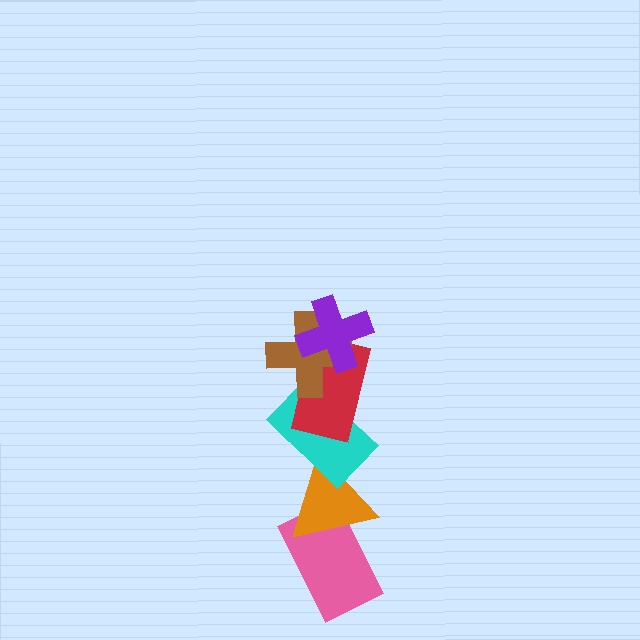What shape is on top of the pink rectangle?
The orange triangle is on top of the pink rectangle.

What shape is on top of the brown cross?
The purple cross is on top of the brown cross.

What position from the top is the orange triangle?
The orange triangle is 5th from the top.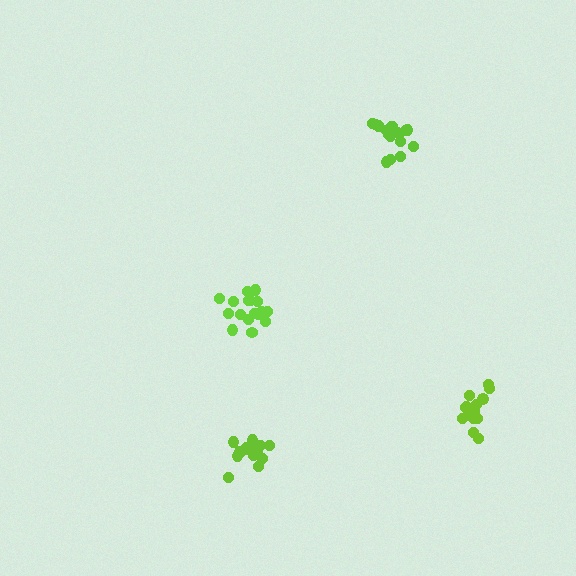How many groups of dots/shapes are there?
There are 4 groups.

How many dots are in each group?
Group 1: 18 dots, Group 2: 17 dots, Group 3: 16 dots, Group 4: 19 dots (70 total).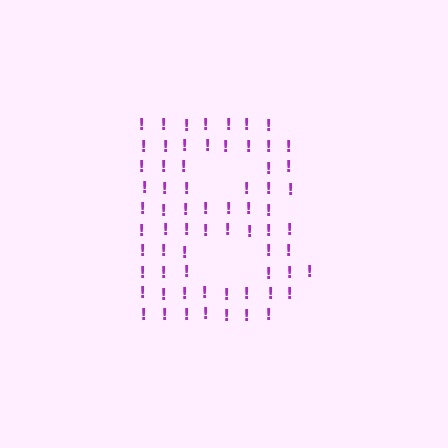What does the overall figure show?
The overall figure shows the letter B.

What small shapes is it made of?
It is made of small exclamation marks.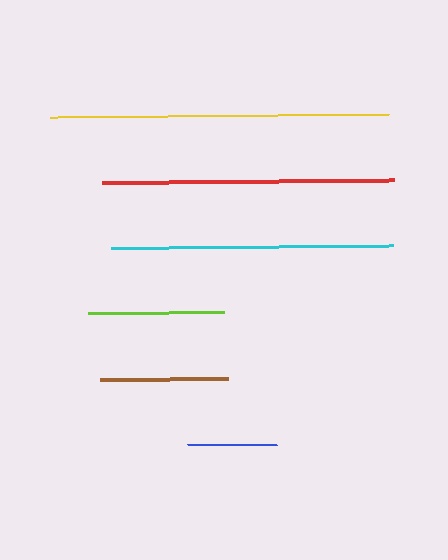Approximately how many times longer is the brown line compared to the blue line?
The brown line is approximately 1.4 times the length of the blue line.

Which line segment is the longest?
The yellow line is the longest at approximately 340 pixels.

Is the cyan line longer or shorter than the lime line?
The cyan line is longer than the lime line.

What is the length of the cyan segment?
The cyan segment is approximately 281 pixels long.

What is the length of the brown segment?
The brown segment is approximately 127 pixels long.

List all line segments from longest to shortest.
From longest to shortest: yellow, red, cyan, lime, brown, blue.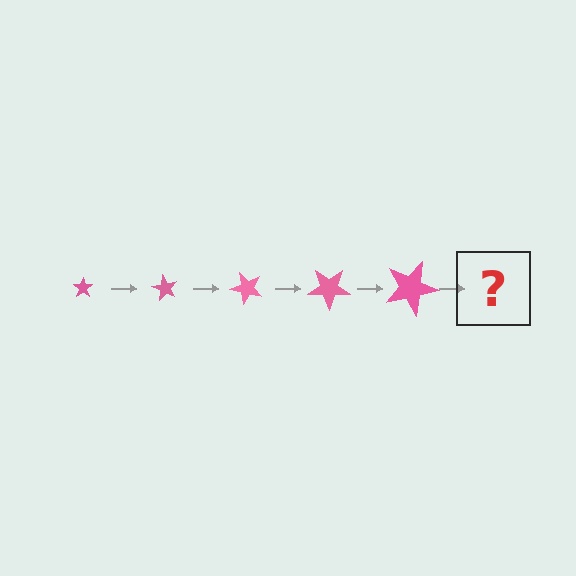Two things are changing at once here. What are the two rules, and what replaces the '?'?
The two rules are that the star grows larger each step and it rotates 60 degrees each step. The '?' should be a star, larger than the previous one and rotated 300 degrees from the start.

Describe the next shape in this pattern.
It should be a star, larger than the previous one and rotated 300 degrees from the start.